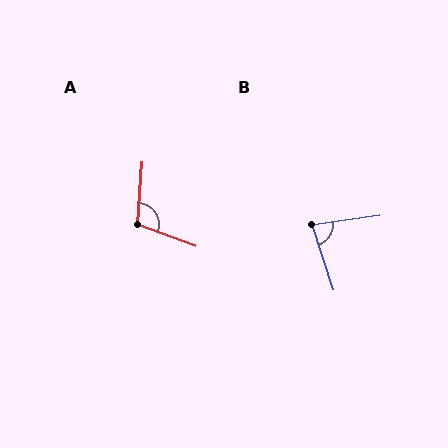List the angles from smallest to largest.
B (80°), A (107°).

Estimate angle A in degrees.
Approximately 107 degrees.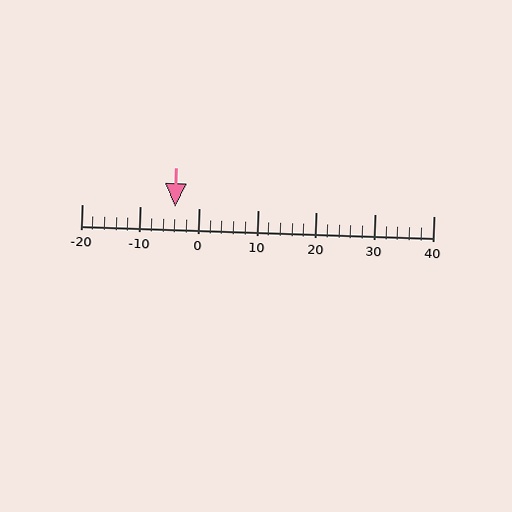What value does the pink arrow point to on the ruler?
The pink arrow points to approximately -4.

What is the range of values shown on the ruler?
The ruler shows values from -20 to 40.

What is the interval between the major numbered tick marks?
The major tick marks are spaced 10 units apart.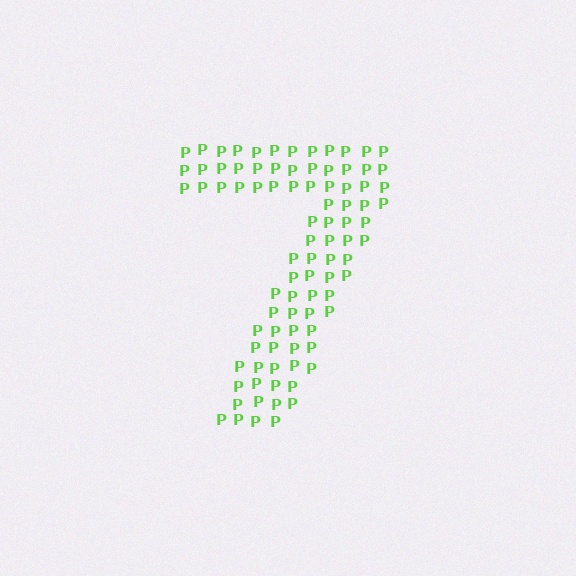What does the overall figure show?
The overall figure shows the digit 7.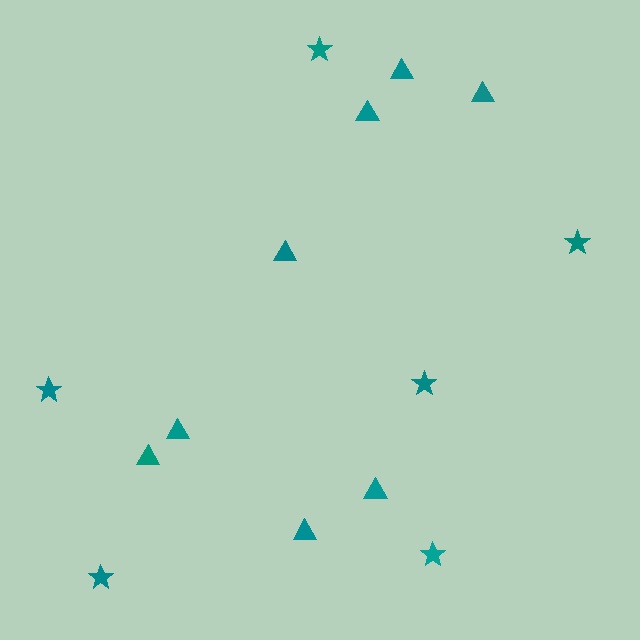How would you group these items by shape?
There are 2 groups: one group of triangles (8) and one group of stars (6).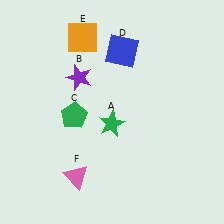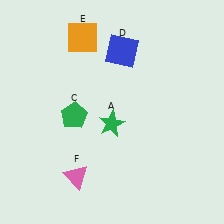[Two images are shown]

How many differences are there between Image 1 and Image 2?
There is 1 difference between the two images.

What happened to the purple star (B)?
The purple star (B) was removed in Image 2. It was in the top-left area of Image 1.